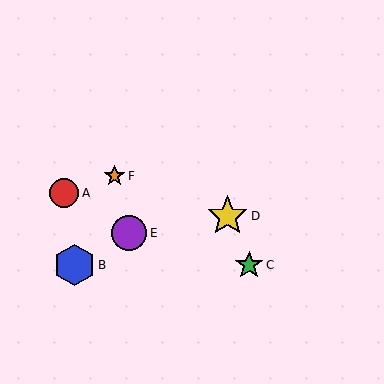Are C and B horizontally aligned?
Yes, both are at y≈265.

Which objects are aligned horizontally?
Objects B, C are aligned horizontally.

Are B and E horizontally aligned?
No, B is at y≈265 and E is at y≈233.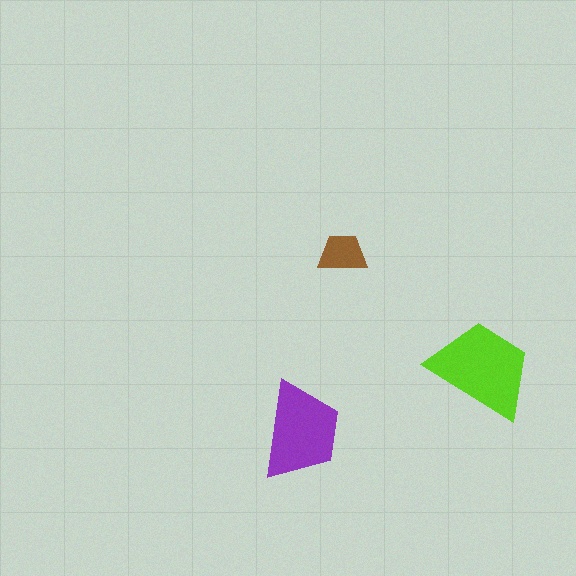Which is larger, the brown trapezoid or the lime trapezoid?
The lime one.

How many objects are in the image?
There are 3 objects in the image.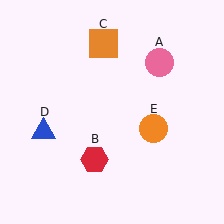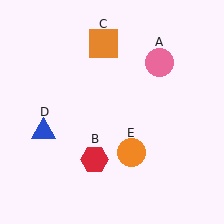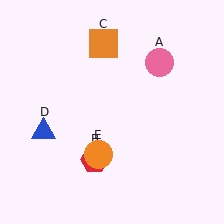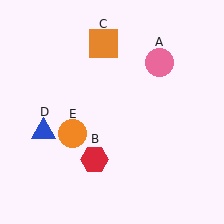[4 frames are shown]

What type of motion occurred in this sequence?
The orange circle (object E) rotated clockwise around the center of the scene.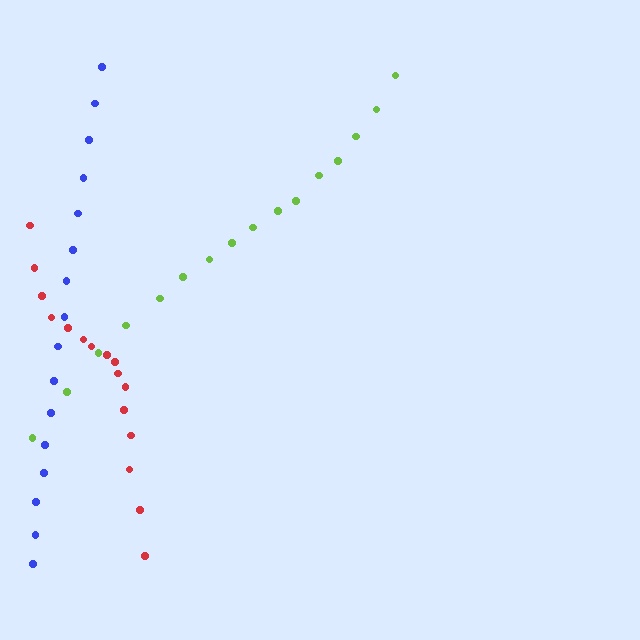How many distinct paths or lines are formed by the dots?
There are 3 distinct paths.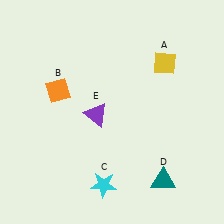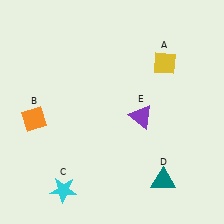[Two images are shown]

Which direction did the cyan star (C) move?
The cyan star (C) moved left.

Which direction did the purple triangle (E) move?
The purple triangle (E) moved right.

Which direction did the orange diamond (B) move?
The orange diamond (B) moved down.